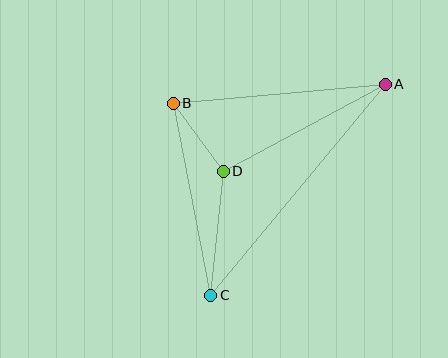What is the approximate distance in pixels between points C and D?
The distance between C and D is approximately 125 pixels.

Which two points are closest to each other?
Points B and D are closest to each other.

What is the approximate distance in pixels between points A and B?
The distance between A and B is approximately 213 pixels.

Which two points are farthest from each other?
Points A and C are farthest from each other.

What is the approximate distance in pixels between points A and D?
The distance between A and D is approximately 184 pixels.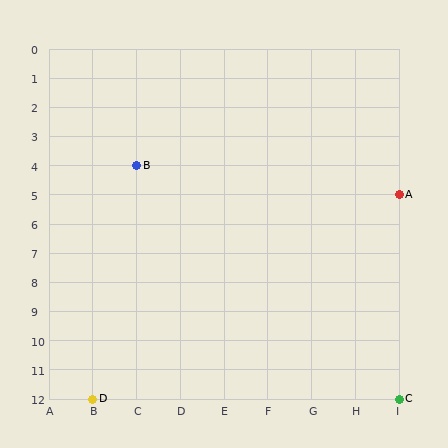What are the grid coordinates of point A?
Point A is at grid coordinates (I, 5).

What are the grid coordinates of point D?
Point D is at grid coordinates (B, 12).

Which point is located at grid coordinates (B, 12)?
Point D is at (B, 12).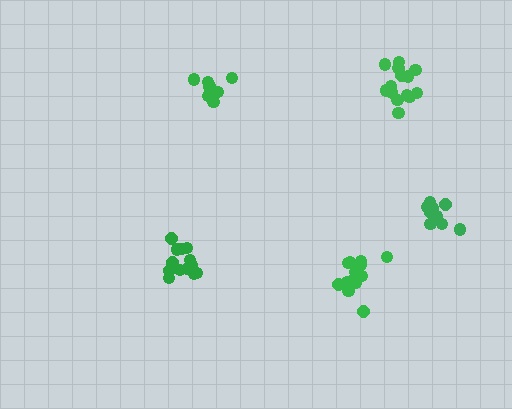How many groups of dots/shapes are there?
There are 5 groups.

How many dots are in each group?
Group 1: 14 dots, Group 2: 11 dots, Group 3: 14 dots, Group 4: 14 dots, Group 5: 9 dots (62 total).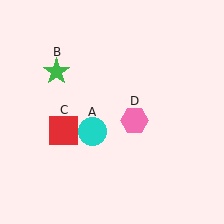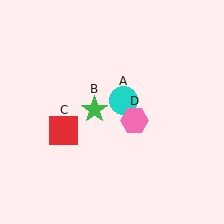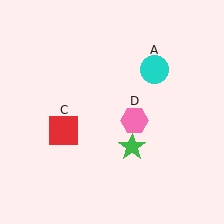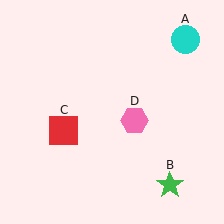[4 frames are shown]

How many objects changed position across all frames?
2 objects changed position: cyan circle (object A), green star (object B).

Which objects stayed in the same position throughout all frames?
Red square (object C) and pink hexagon (object D) remained stationary.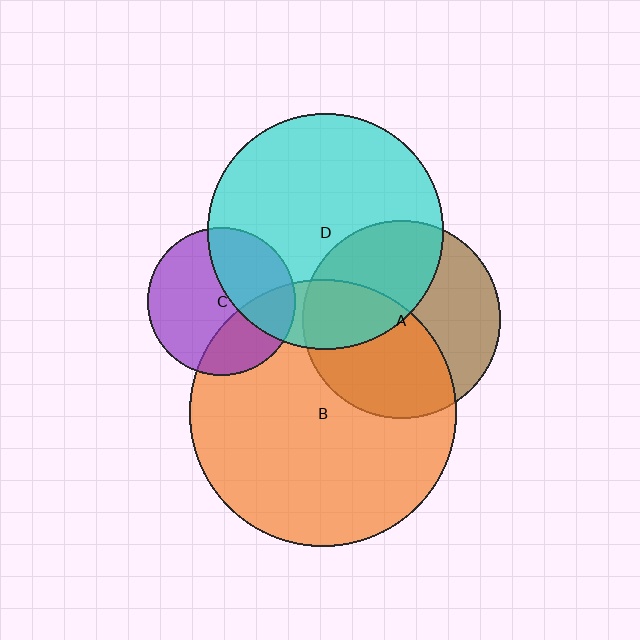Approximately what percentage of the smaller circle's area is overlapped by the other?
Approximately 50%.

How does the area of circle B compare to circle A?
Approximately 1.8 times.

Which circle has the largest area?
Circle B (orange).